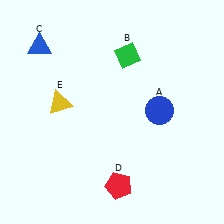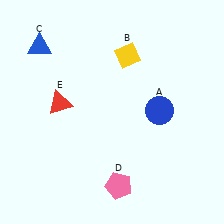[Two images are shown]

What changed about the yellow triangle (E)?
In Image 1, E is yellow. In Image 2, it changed to red.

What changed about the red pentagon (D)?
In Image 1, D is red. In Image 2, it changed to pink.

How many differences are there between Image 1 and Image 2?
There are 3 differences between the two images.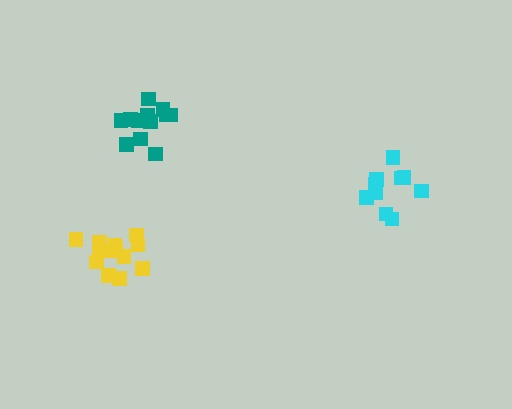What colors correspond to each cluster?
The clusters are colored: cyan, yellow, teal.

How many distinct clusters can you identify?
There are 3 distinct clusters.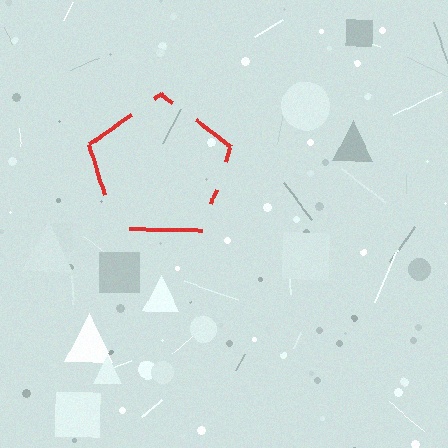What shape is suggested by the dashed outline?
The dashed outline suggests a pentagon.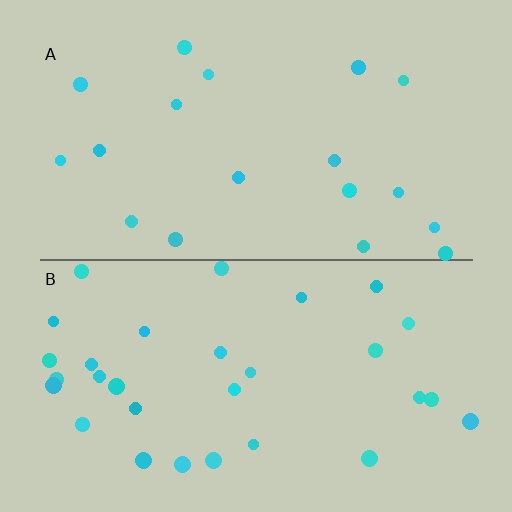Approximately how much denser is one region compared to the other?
Approximately 1.6× — region B over region A.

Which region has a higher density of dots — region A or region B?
B (the bottom).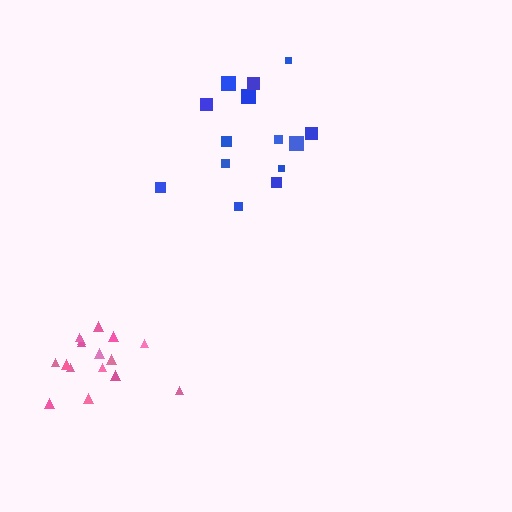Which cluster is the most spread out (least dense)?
Blue.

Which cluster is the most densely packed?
Pink.